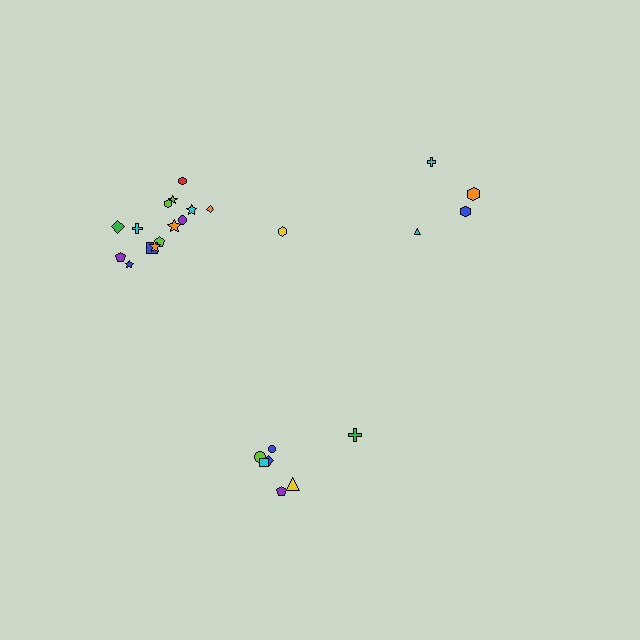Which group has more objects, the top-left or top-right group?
The top-left group.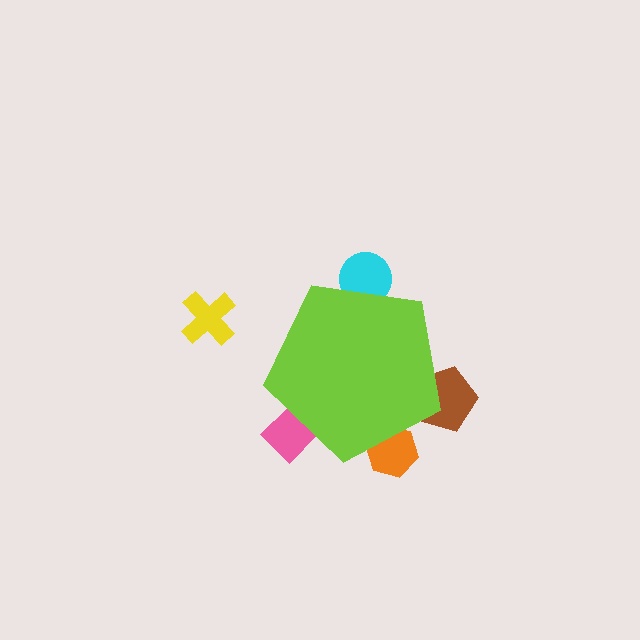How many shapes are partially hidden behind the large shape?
4 shapes are partially hidden.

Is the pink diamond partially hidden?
Yes, the pink diamond is partially hidden behind the lime pentagon.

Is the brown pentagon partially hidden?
Yes, the brown pentagon is partially hidden behind the lime pentagon.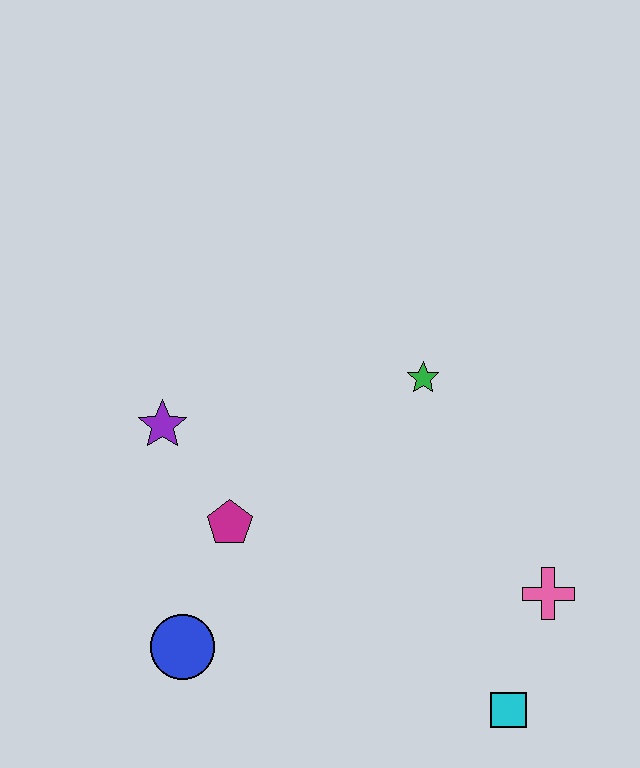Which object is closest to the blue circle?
The magenta pentagon is closest to the blue circle.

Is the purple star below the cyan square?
No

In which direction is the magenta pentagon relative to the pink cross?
The magenta pentagon is to the left of the pink cross.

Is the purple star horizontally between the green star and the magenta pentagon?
No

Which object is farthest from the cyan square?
The purple star is farthest from the cyan square.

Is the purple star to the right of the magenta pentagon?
No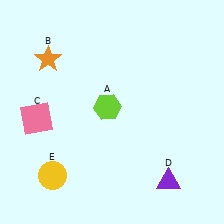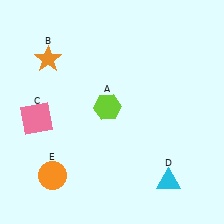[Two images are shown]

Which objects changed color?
D changed from purple to cyan. E changed from yellow to orange.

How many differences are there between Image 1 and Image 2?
There are 2 differences between the two images.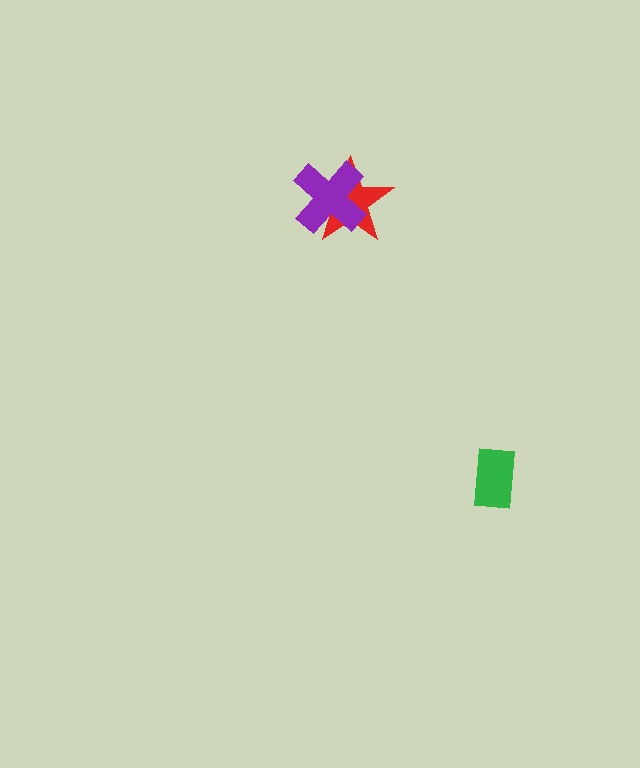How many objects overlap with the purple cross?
1 object overlaps with the purple cross.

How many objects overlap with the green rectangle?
0 objects overlap with the green rectangle.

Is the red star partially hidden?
Yes, it is partially covered by another shape.